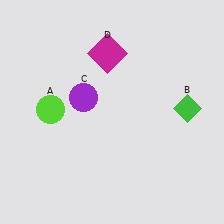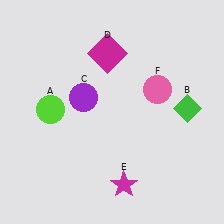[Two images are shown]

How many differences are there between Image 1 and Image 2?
There are 2 differences between the two images.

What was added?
A magenta star (E), a pink circle (F) were added in Image 2.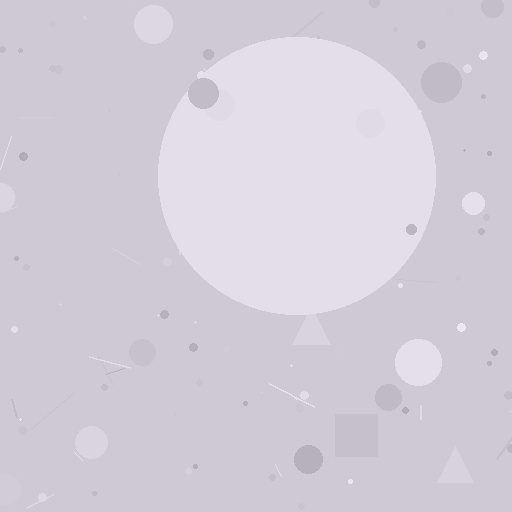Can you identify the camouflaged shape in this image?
The camouflaged shape is a circle.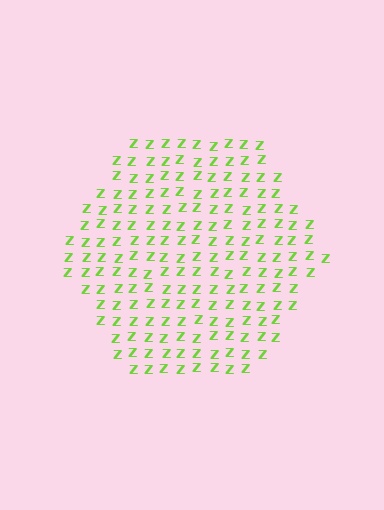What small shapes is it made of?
It is made of small letter Z's.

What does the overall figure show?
The overall figure shows a hexagon.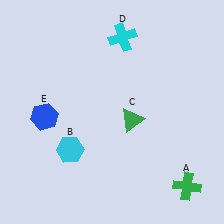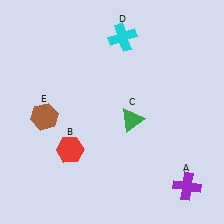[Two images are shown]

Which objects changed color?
A changed from green to purple. B changed from cyan to red. E changed from blue to brown.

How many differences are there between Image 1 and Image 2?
There are 3 differences between the two images.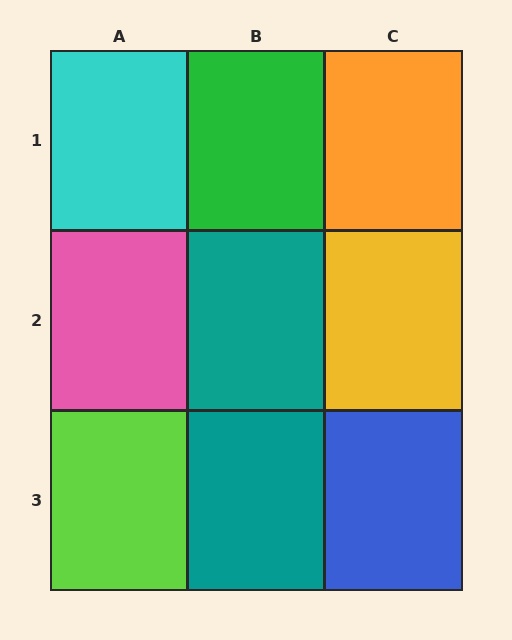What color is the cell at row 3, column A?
Lime.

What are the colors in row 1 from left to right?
Cyan, green, orange.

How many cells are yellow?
1 cell is yellow.